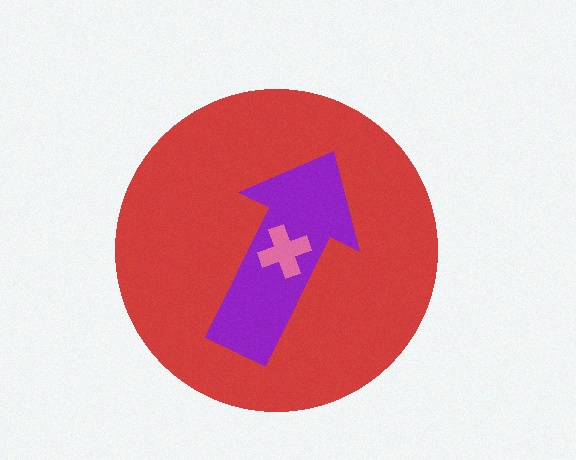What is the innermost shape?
The pink cross.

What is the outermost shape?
The red circle.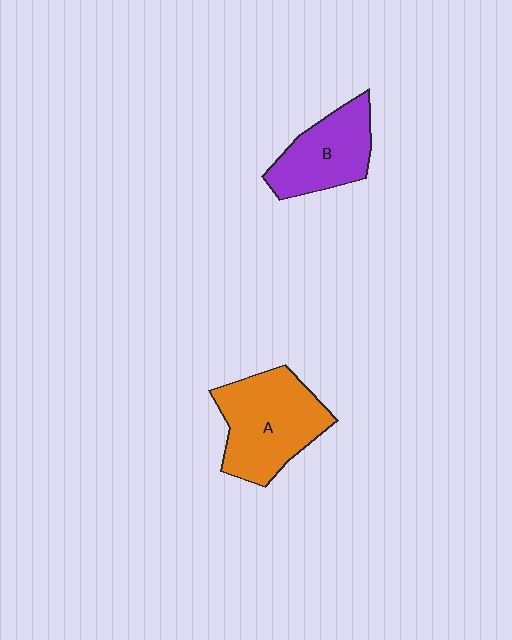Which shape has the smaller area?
Shape B (purple).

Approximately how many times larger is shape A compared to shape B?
Approximately 1.4 times.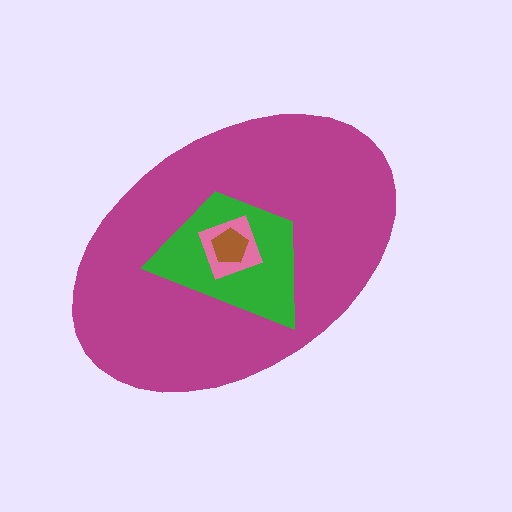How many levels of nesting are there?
4.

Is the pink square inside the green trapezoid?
Yes.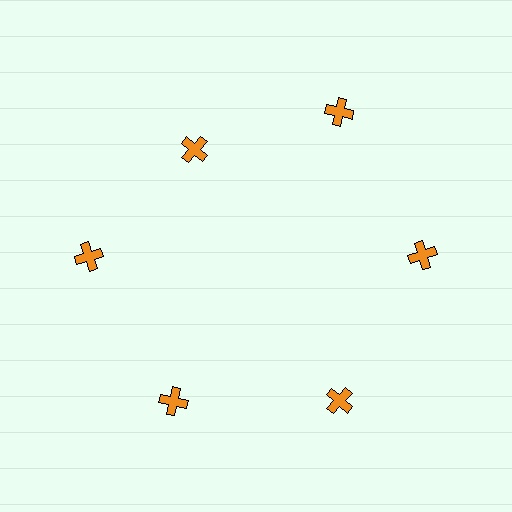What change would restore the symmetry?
The symmetry would be restored by moving it outward, back onto the ring so that all 6 crosses sit at equal angles and equal distance from the center.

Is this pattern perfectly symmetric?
No. The 6 orange crosses are arranged in a ring, but one element near the 11 o'clock position is pulled inward toward the center, breaking the 6-fold rotational symmetry.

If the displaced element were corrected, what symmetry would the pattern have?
It would have 6-fold rotational symmetry — the pattern would map onto itself every 60 degrees.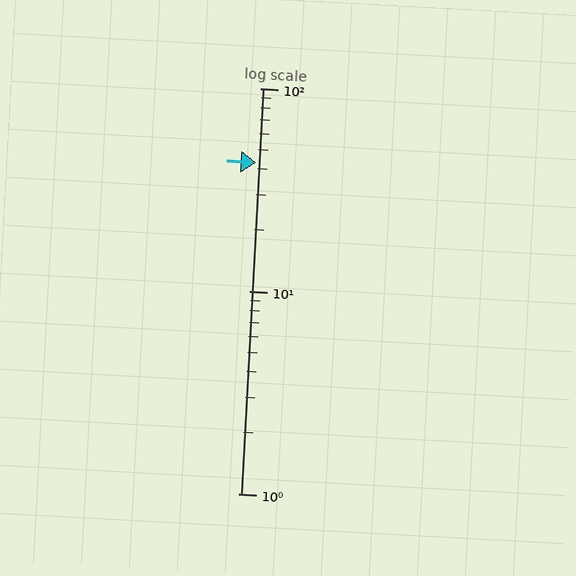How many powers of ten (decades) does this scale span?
The scale spans 2 decades, from 1 to 100.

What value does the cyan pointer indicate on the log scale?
The pointer indicates approximately 43.